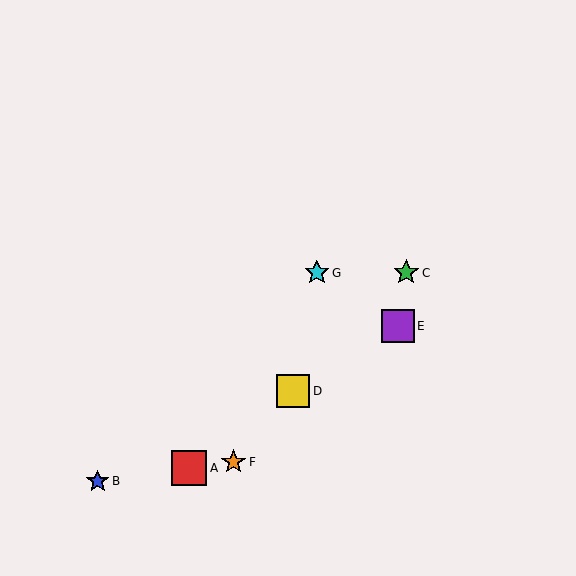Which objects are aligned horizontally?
Objects C, G are aligned horizontally.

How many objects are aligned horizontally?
2 objects (C, G) are aligned horizontally.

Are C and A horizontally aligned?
No, C is at y≈273 and A is at y≈468.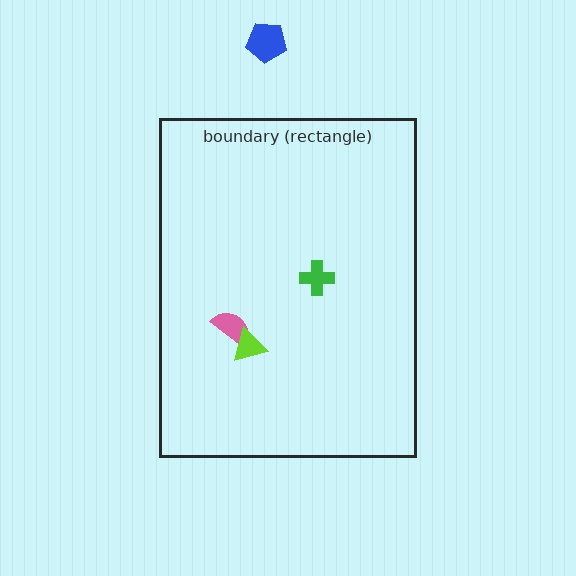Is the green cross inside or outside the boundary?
Inside.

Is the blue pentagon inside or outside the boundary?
Outside.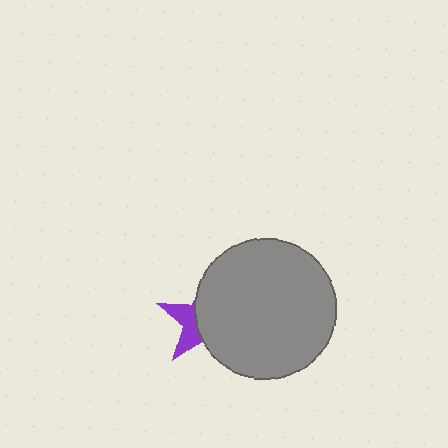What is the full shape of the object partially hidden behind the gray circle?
The partially hidden object is a purple star.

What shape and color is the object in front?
The object in front is a gray circle.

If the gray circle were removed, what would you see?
You would see the complete purple star.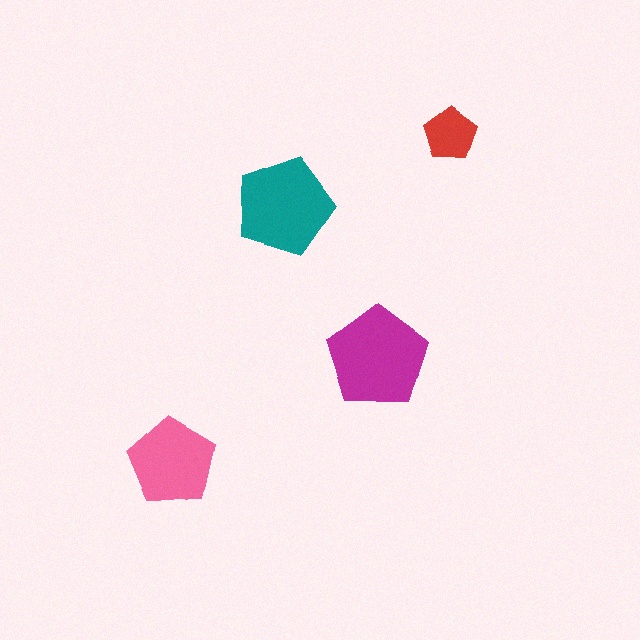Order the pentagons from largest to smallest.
the magenta one, the teal one, the pink one, the red one.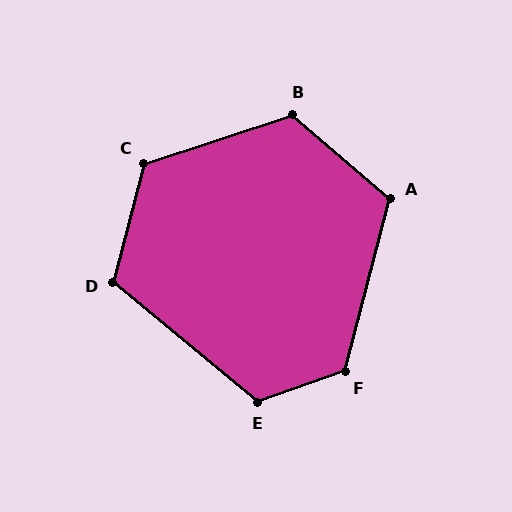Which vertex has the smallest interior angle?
D, at approximately 115 degrees.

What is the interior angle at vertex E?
Approximately 121 degrees (obtuse).